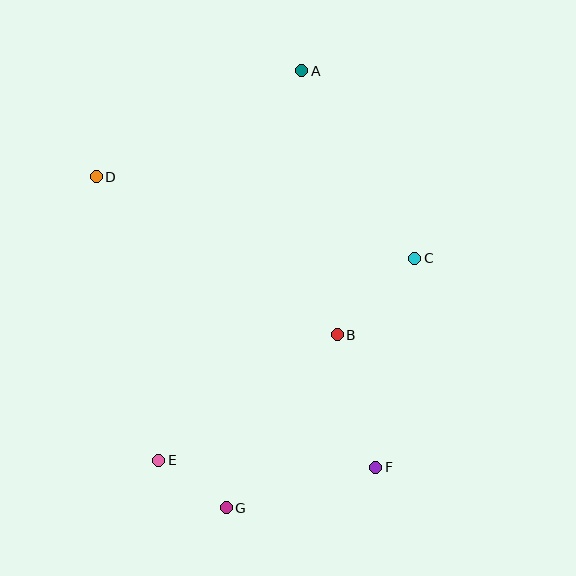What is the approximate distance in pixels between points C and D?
The distance between C and D is approximately 329 pixels.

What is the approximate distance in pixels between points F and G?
The distance between F and G is approximately 155 pixels.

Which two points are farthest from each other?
Points A and G are farthest from each other.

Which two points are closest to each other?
Points E and G are closest to each other.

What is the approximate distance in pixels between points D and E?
The distance between D and E is approximately 291 pixels.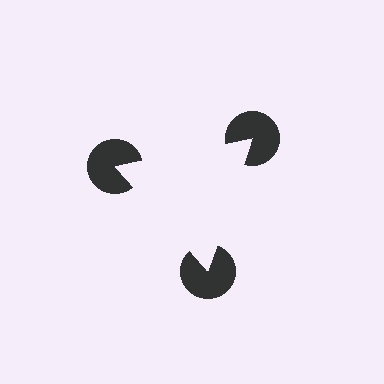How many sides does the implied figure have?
3 sides.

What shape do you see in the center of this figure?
An illusory triangle — its edges are inferred from the aligned wedge cuts in the pac-man discs, not physically drawn.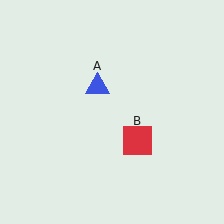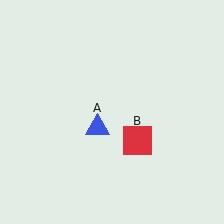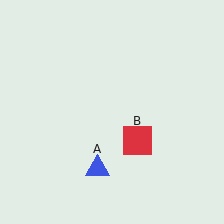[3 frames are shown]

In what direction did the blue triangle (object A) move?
The blue triangle (object A) moved down.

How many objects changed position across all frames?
1 object changed position: blue triangle (object A).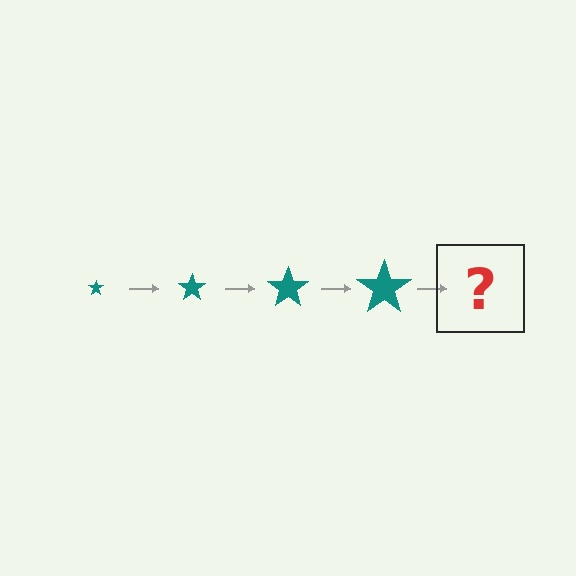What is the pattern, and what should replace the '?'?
The pattern is that the star gets progressively larger each step. The '?' should be a teal star, larger than the previous one.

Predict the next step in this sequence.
The next step is a teal star, larger than the previous one.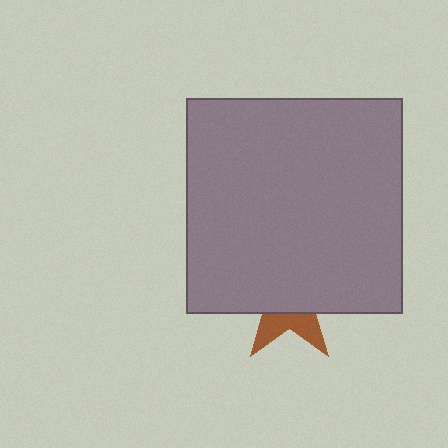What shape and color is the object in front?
The object in front is a gray square.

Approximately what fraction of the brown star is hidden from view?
Roughly 66% of the brown star is hidden behind the gray square.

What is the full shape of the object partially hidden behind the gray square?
The partially hidden object is a brown star.